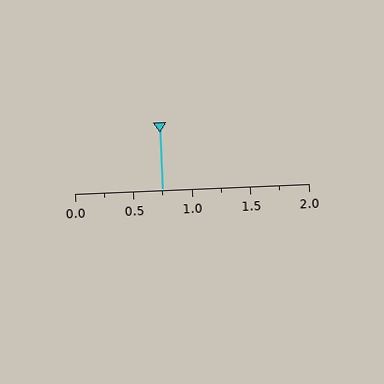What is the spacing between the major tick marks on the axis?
The major ticks are spaced 0.5 apart.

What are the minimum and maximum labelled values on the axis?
The axis runs from 0.0 to 2.0.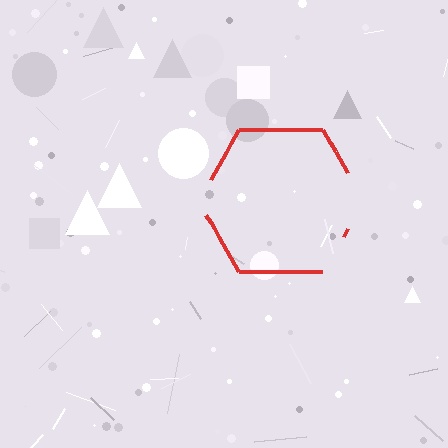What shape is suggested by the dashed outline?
The dashed outline suggests a hexagon.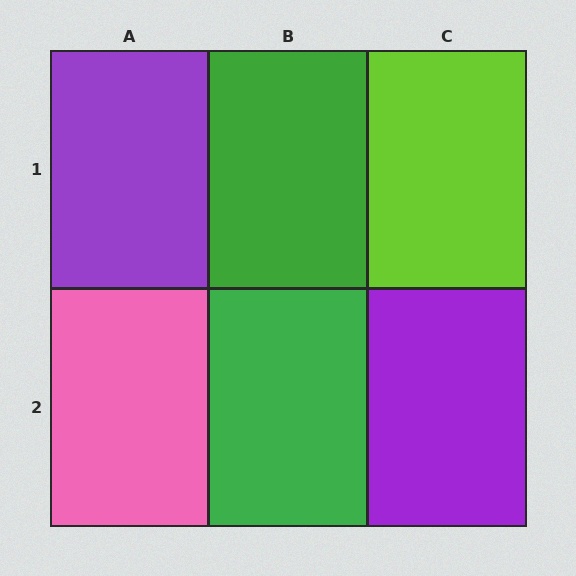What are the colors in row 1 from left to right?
Purple, green, lime.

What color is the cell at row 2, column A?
Pink.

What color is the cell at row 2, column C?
Purple.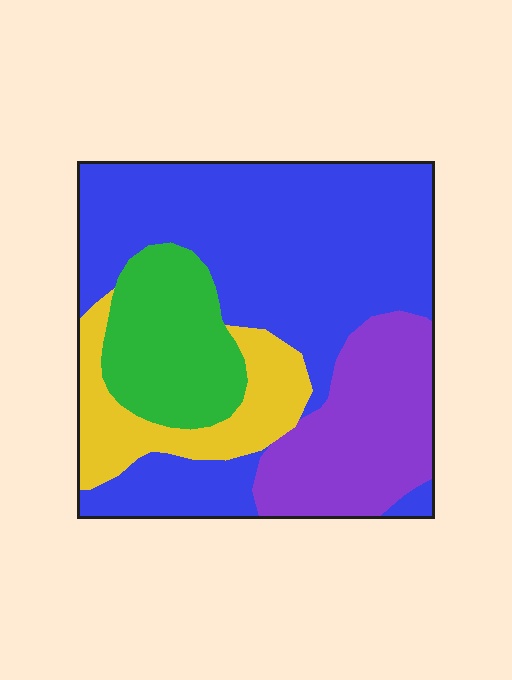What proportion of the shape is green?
Green covers roughly 15% of the shape.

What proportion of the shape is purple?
Purple covers 20% of the shape.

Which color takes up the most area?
Blue, at roughly 50%.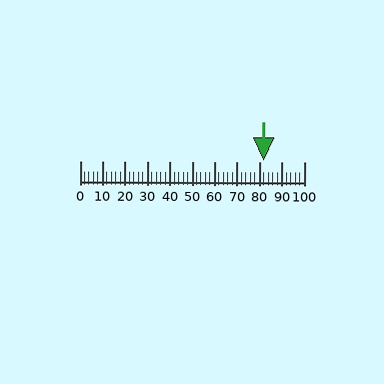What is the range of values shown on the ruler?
The ruler shows values from 0 to 100.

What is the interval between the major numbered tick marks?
The major tick marks are spaced 10 units apart.